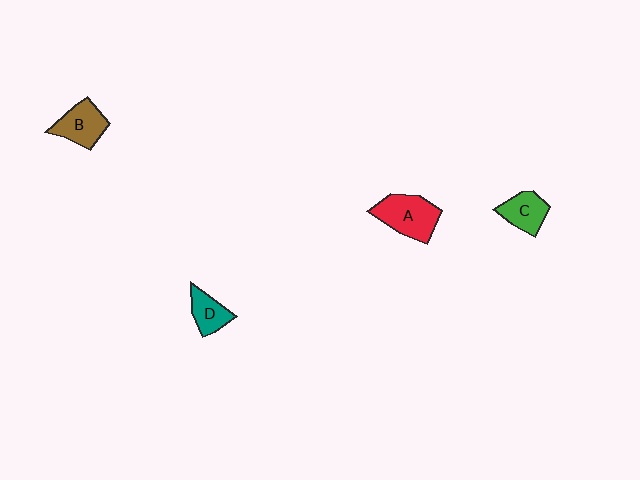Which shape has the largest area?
Shape A (red).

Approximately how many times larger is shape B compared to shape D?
Approximately 1.3 times.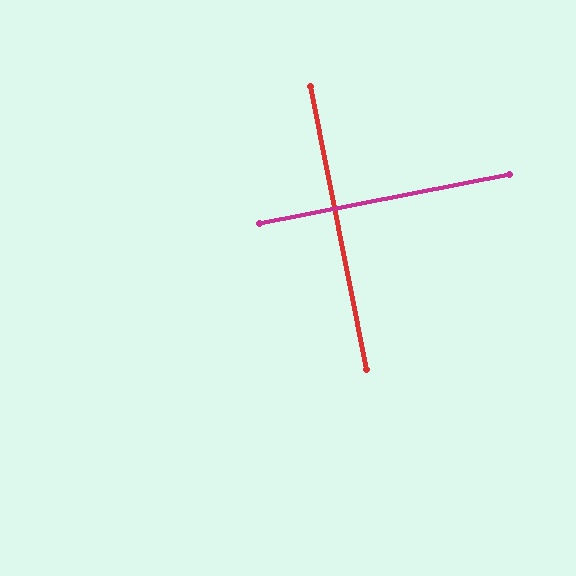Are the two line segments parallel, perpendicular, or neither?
Perpendicular — they meet at approximately 90°.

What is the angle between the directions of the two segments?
Approximately 90 degrees.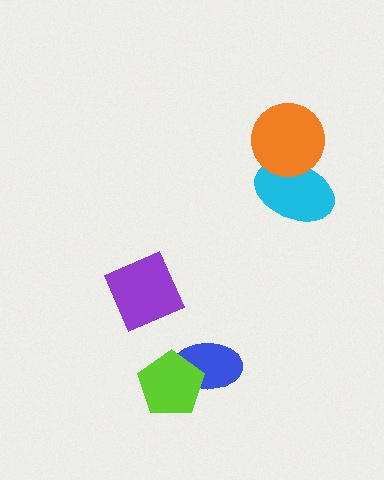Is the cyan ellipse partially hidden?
Yes, it is partially covered by another shape.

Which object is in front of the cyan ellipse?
The orange circle is in front of the cyan ellipse.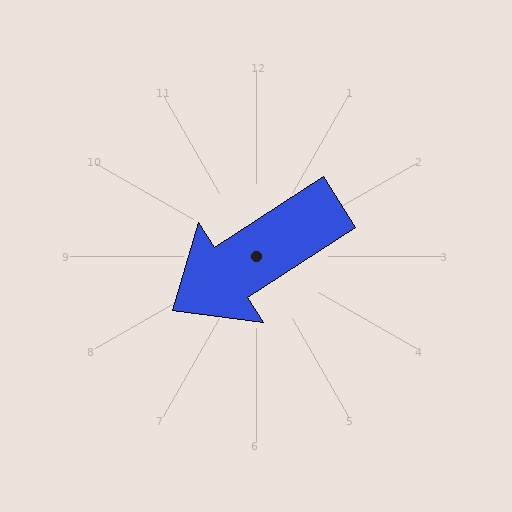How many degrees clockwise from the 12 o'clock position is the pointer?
Approximately 237 degrees.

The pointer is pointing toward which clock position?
Roughly 8 o'clock.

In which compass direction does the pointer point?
Southwest.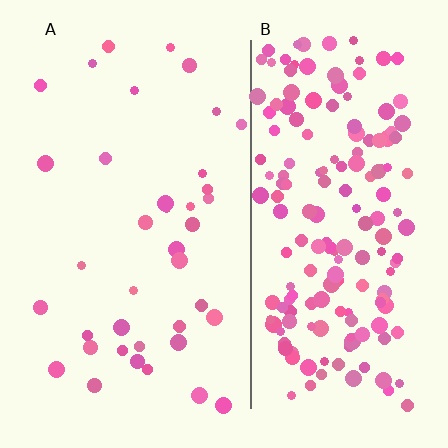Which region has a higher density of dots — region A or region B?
B (the right).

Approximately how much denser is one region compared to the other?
Approximately 4.7× — region B over region A.